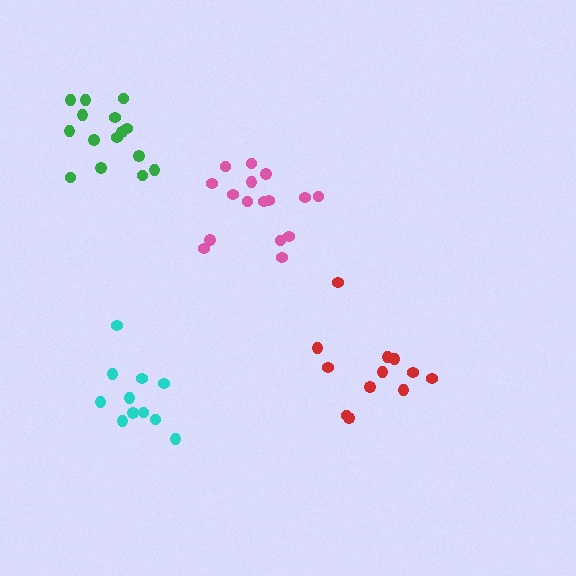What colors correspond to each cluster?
The clusters are colored: red, green, cyan, pink.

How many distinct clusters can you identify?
There are 4 distinct clusters.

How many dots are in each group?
Group 1: 12 dots, Group 2: 15 dots, Group 3: 11 dots, Group 4: 16 dots (54 total).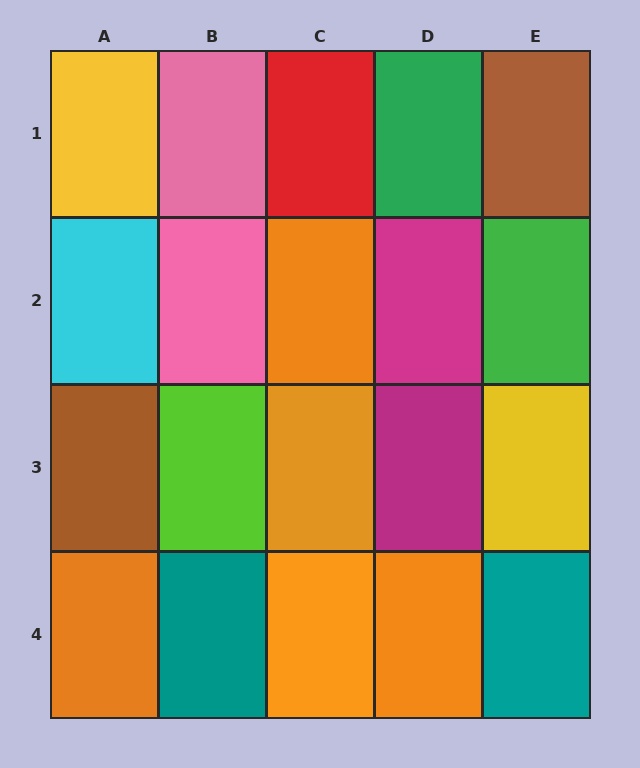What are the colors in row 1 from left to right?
Yellow, pink, red, green, brown.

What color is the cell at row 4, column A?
Orange.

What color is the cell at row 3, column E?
Yellow.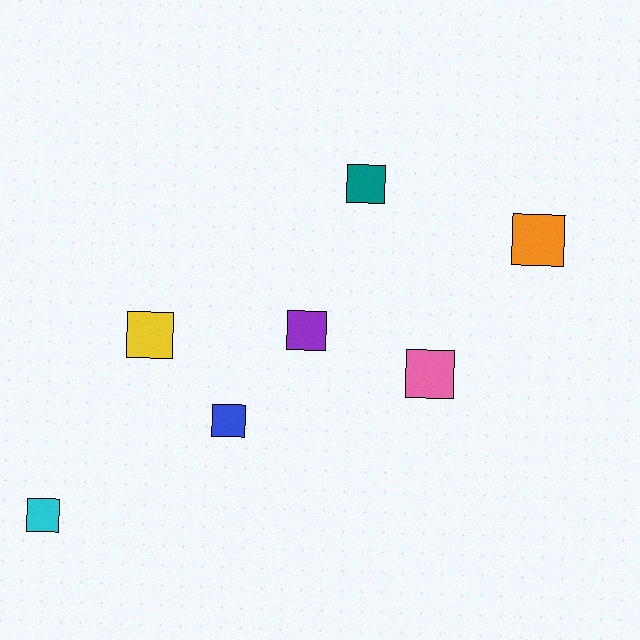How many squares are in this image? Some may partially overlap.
There are 7 squares.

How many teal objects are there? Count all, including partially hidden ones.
There is 1 teal object.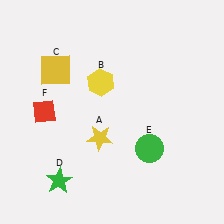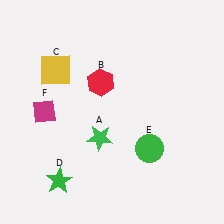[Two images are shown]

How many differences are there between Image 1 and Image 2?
There are 3 differences between the two images.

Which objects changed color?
A changed from yellow to green. B changed from yellow to red. F changed from red to magenta.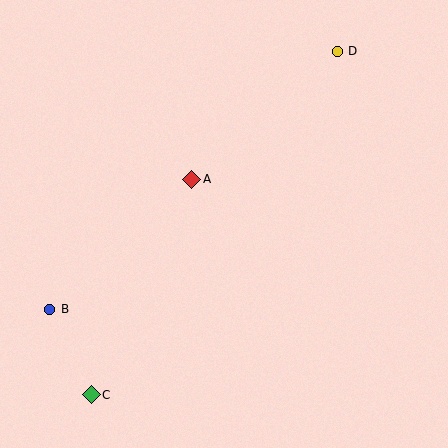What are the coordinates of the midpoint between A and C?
The midpoint between A and C is at (141, 287).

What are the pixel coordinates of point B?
Point B is at (50, 309).